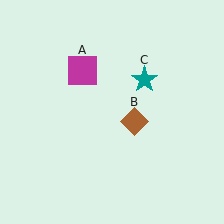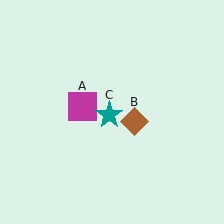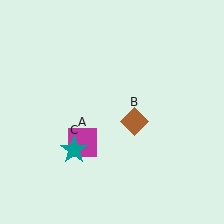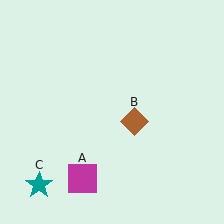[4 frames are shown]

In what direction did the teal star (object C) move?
The teal star (object C) moved down and to the left.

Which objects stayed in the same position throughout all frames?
Brown diamond (object B) remained stationary.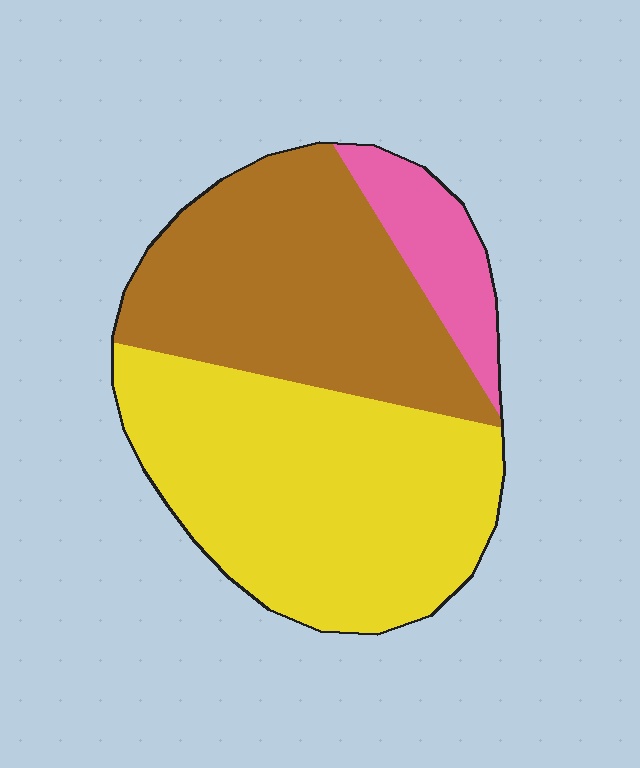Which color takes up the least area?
Pink, at roughly 10%.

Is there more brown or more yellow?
Yellow.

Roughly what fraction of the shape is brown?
Brown covers roughly 40% of the shape.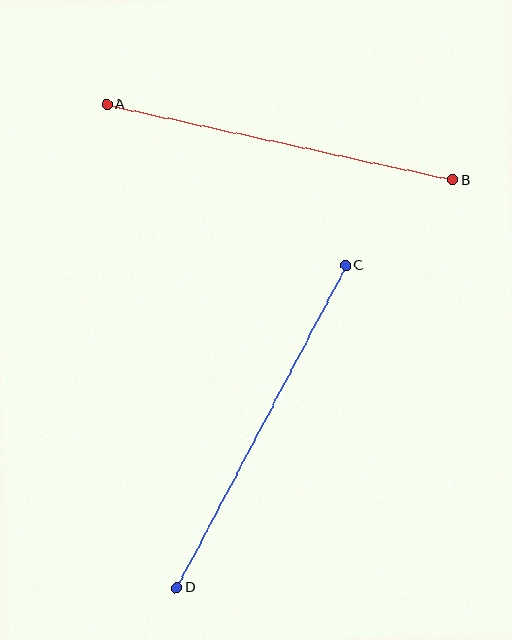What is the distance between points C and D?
The distance is approximately 364 pixels.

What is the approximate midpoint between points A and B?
The midpoint is at approximately (280, 142) pixels.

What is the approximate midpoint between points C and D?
The midpoint is at approximately (261, 426) pixels.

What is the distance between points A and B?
The distance is approximately 354 pixels.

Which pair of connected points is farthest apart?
Points C and D are farthest apart.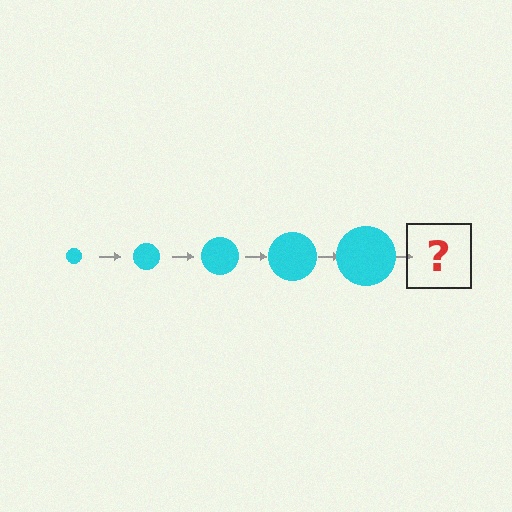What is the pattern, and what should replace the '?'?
The pattern is that the circle gets progressively larger each step. The '?' should be a cyan circle, larger than the previous one.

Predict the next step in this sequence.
The next step is a cyan circle, larger than the previous one.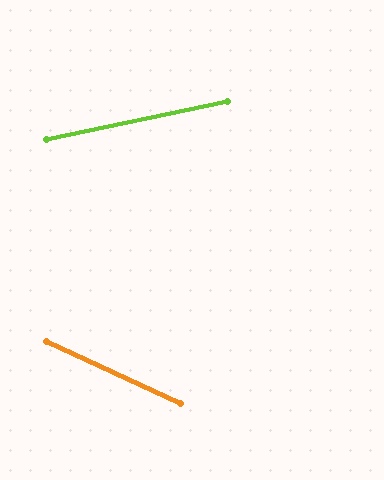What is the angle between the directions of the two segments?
Approximately 37 degrees.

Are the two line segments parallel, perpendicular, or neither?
Neither parallel nor perpendicular — they differ by about 37°.